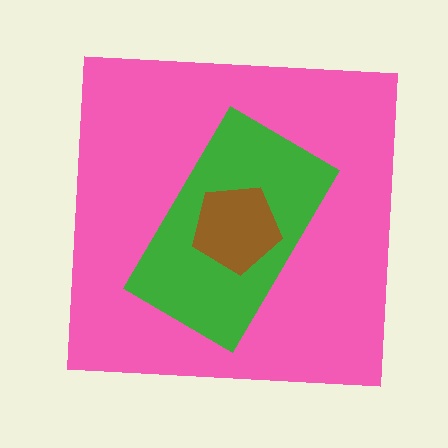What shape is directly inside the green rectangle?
The brown pentagon.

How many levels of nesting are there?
3.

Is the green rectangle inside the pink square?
Yes.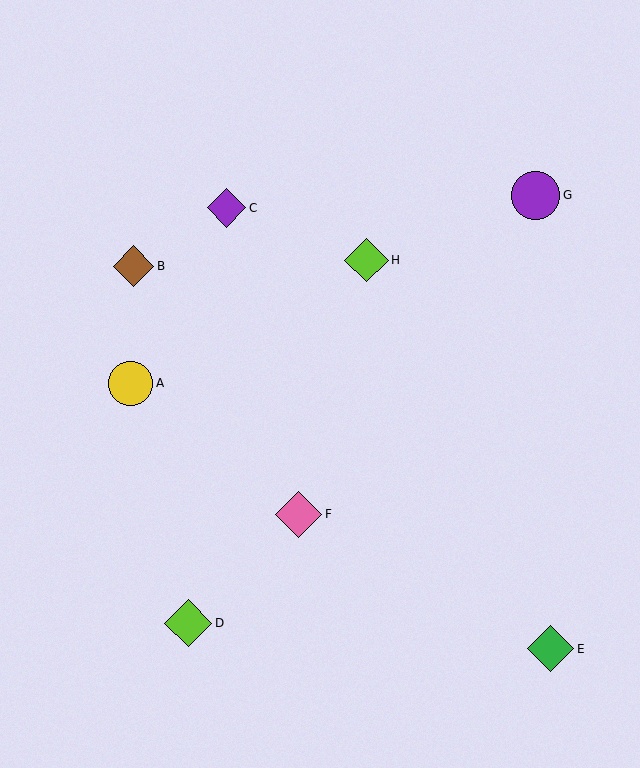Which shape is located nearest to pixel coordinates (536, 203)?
The purple circle (labeled G) at (536, 195) is nearest to that location.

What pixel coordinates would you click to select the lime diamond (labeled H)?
Click at (366, 260) to select the lime diamond H.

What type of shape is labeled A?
Shape A is a yellow circle.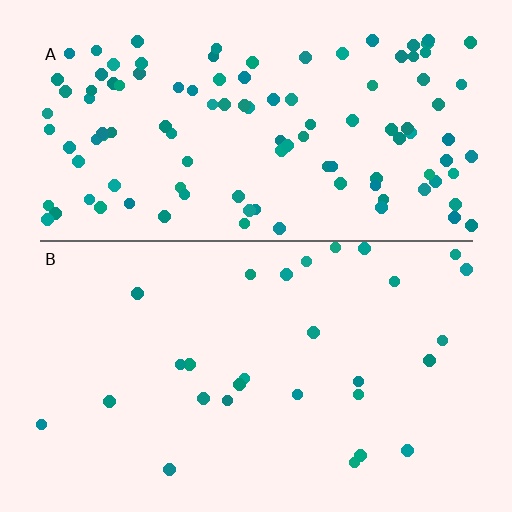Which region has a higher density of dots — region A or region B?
A (the top).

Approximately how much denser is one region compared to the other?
Approximately 4.0× — region A over region B.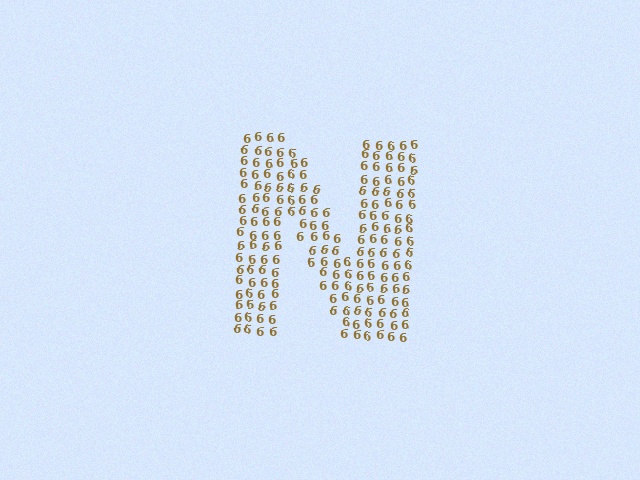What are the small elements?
The small elements are digit 6's.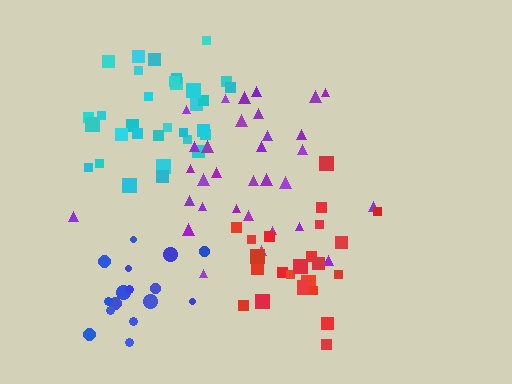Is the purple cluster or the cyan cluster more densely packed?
Cyan.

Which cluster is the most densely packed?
Cyan.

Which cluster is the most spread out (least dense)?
Red.